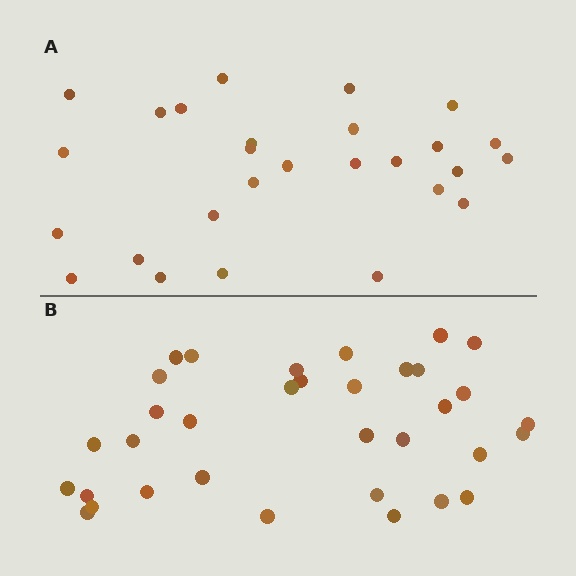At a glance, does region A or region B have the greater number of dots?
Region B (the bottom region) has more dots.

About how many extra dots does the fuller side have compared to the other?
Region B has roughly 8 or so more dots than region A.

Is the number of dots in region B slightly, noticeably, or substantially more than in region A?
Region B has noticeably more, but not dramatically so. The ratio is roughly 1.3 to 1.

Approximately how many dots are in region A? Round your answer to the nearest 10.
About 30 dots. (The exact count is 27, which rounds to 30.)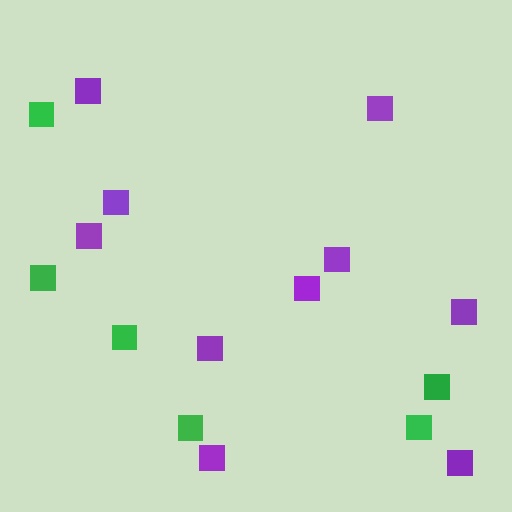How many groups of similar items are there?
There are 2 groups: one group of green squares (6) and one group of purple squares (10).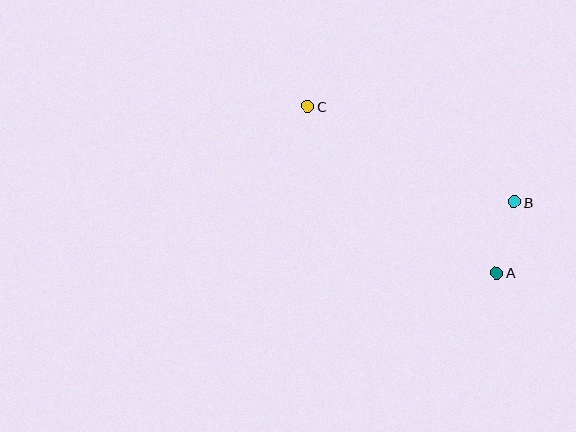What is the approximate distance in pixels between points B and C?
The distance between B and C is approximately 228 pixels.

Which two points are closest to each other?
Points A and B are closest to each other.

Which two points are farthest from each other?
Points A and C are farthest from each other.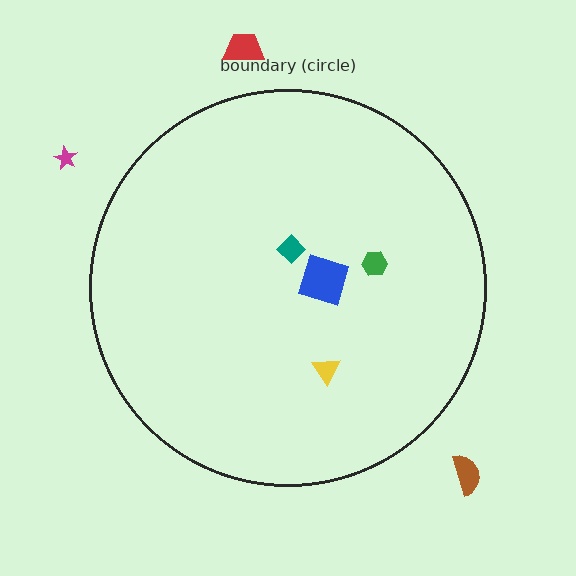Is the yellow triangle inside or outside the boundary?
Inside.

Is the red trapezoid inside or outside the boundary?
Outside.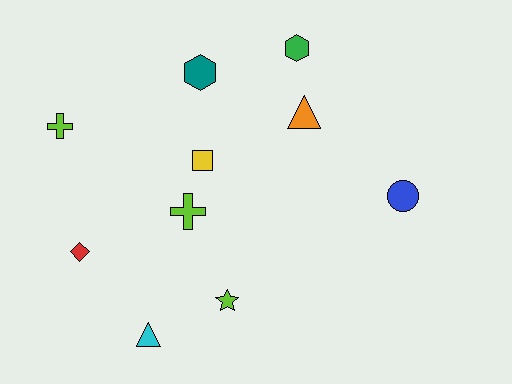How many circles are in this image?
There is 1 circle.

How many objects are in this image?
There are 10 objects.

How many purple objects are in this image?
There are no purple objects.